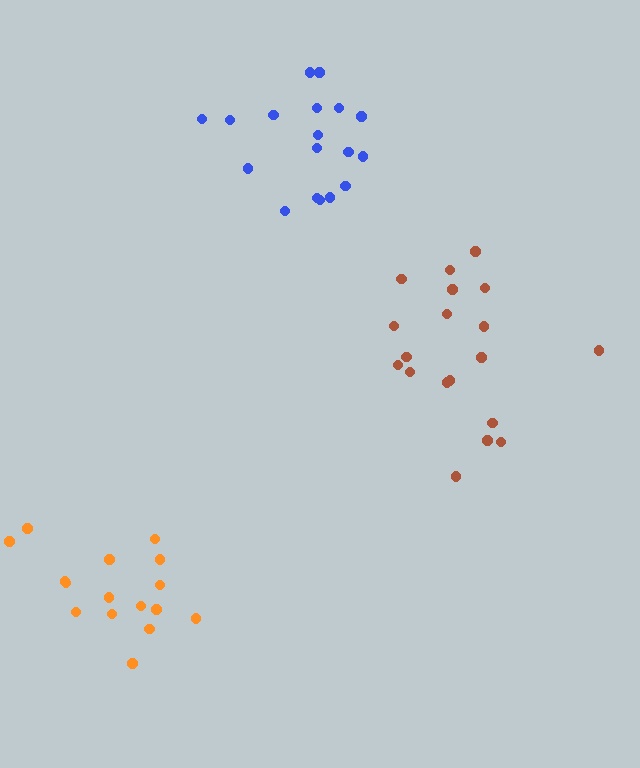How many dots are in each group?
Group 1: 18 dots, Group 2: 19 dots, Group 3: 16 dots (53 total).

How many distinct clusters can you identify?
There are 3 distinct clusters.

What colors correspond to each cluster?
The clusters are colored: blue, brown, orange.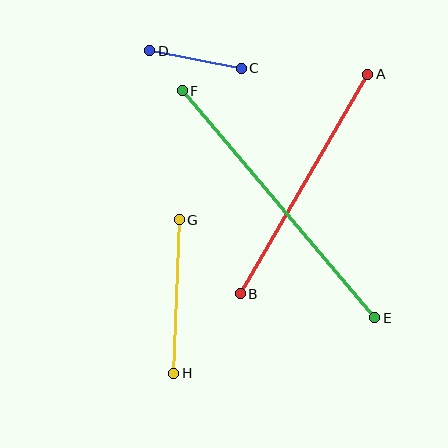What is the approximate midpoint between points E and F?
The midpoint is at approximately (278, 204) pixels.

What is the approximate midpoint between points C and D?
The midpoint is at approximately (196, 60) pixels.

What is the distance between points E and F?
The distance is approximately 298 pixels.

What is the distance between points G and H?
The distance is approximately 154 pixels.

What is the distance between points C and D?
The distance is approximately 93 pixels.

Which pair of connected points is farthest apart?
Points E and F are farthest apart.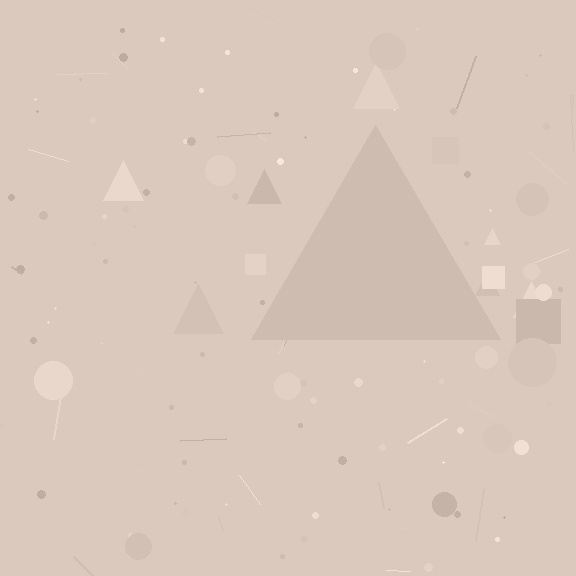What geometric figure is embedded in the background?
A triangle is embedded in the background.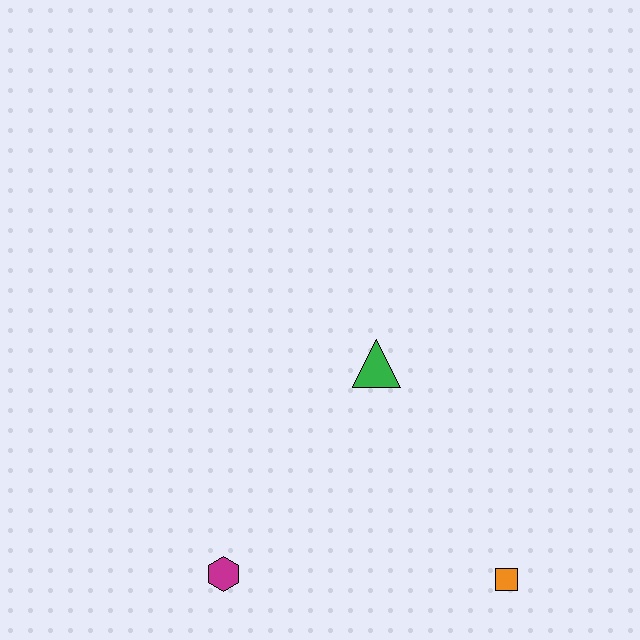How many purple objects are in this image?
There are no purple objects.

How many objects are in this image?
There are 3 objects.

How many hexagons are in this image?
There is 1 hexagon.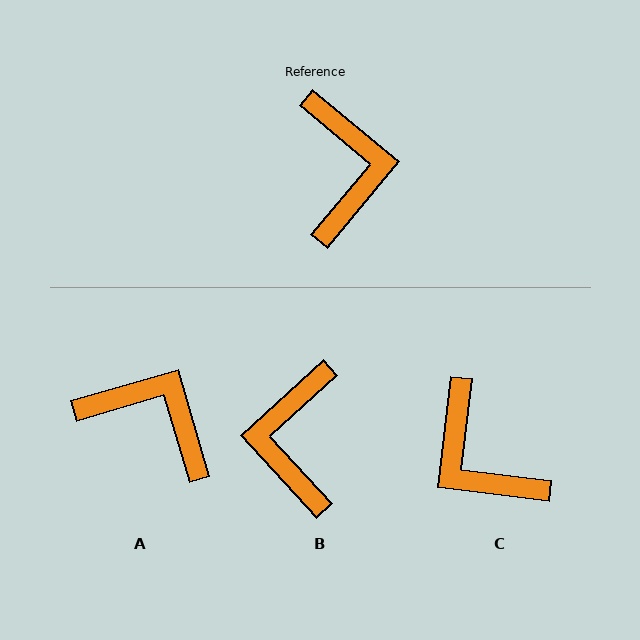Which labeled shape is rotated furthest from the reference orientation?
B, about 173 degrees away.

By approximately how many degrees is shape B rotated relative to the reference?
Approximately 173 degrees counter-clockwise.